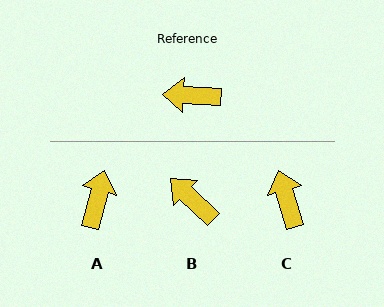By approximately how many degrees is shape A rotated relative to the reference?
Approximately 102 degrees clockwise.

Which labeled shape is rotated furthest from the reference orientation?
A, about 102 degrees away.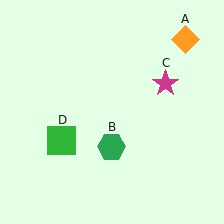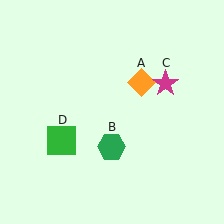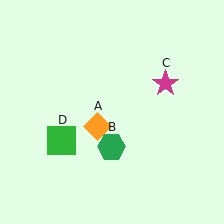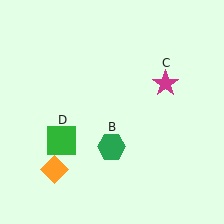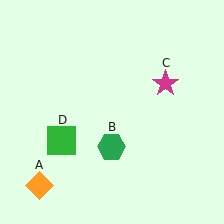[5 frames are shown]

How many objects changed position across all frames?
1 object changed position: orange diamond (object A).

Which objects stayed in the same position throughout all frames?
Green hexagon (object B) and magenta star (object C) and green square (object D) remained stationary.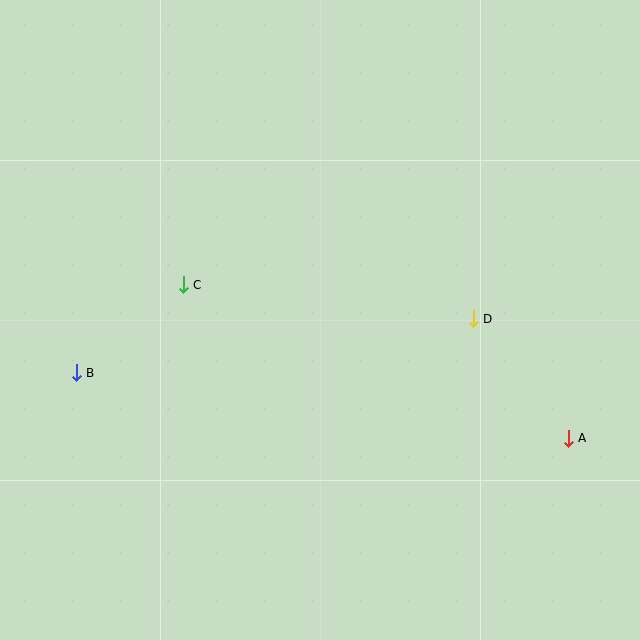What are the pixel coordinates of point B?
Point B is at (76, 373).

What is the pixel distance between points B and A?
The distance between B and A is 497 pixels.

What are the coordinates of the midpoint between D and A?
The midpoint between D and A is at (521, 378).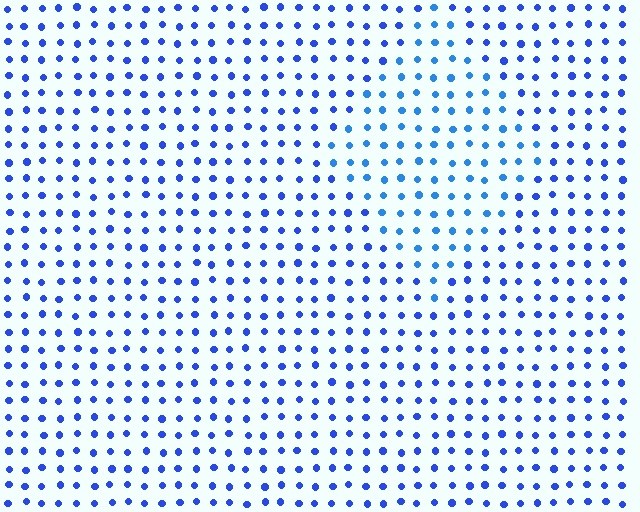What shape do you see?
I see a diamond.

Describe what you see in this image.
The image is filled with small blue elements in a uniform arrangement. A diamond-shaped region is visible where the elements are tinted to a slightly different hue, forming a subtle color boundary.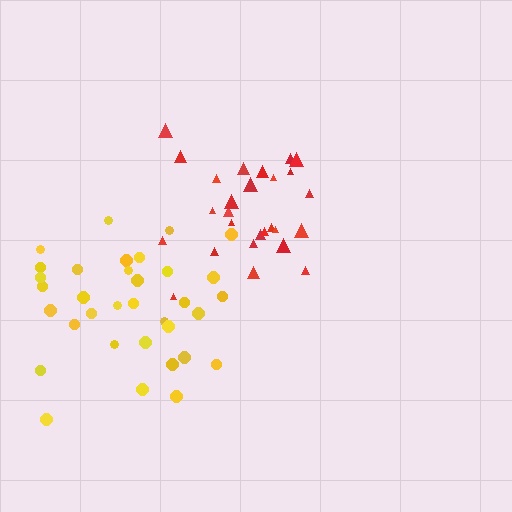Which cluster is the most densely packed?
Red.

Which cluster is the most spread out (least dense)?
Yellow.